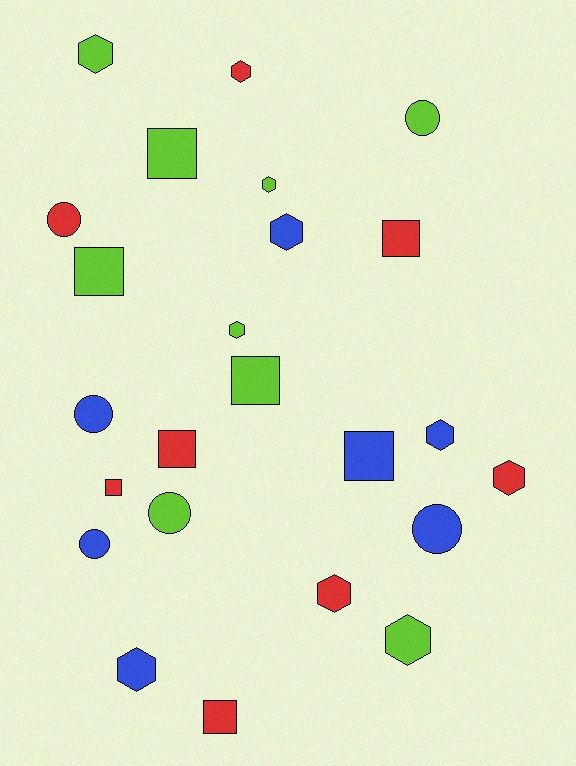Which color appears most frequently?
Lime, with 9 objects.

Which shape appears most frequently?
Hexagon, with 10 objects.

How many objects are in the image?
There are 24 objects.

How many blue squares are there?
There is 1 blue square.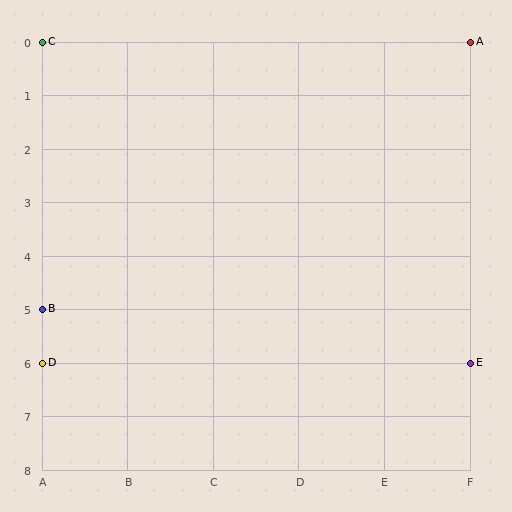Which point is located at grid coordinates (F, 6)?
Point E is at (F, 6).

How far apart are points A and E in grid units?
Points A and E are 6 rows apart.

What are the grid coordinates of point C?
Point C is at grid coordinates (A, 0).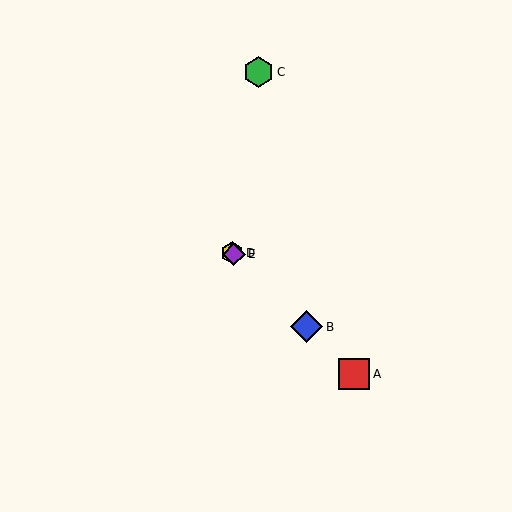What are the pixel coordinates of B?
Object B is at (307, 327).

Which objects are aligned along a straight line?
Objects A, B, D, E are aligned along a straight line.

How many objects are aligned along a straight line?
4 objects (A, B, D, E) are aligned along a straight line.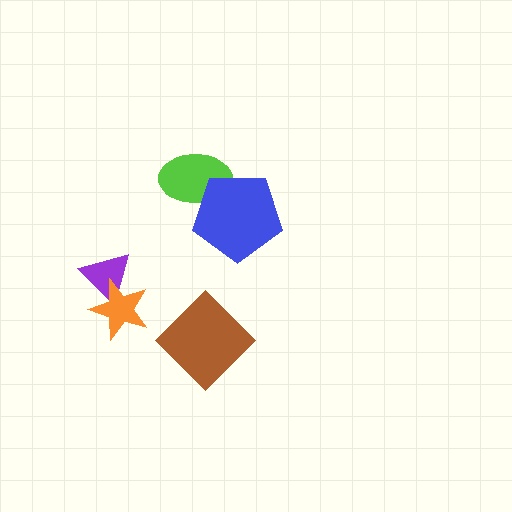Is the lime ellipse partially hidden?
Yes, it is partially covered by another shape.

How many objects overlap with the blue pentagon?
1 object overlaps with the blue pentagon.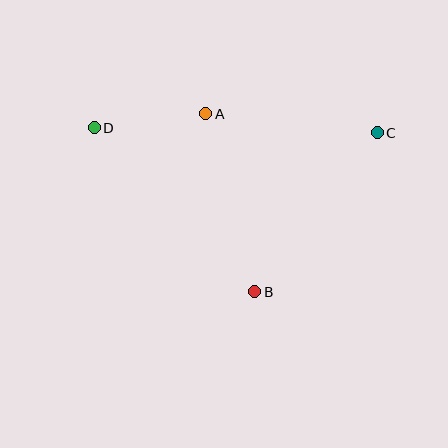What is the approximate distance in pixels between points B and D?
The distance between B and D is approximately 229 pixels.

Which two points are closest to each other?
Points A and D are closest to each other.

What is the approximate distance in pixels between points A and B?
The distance between A and B is approximately 184 pixels.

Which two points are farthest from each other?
Points C and D are farthest from each other.